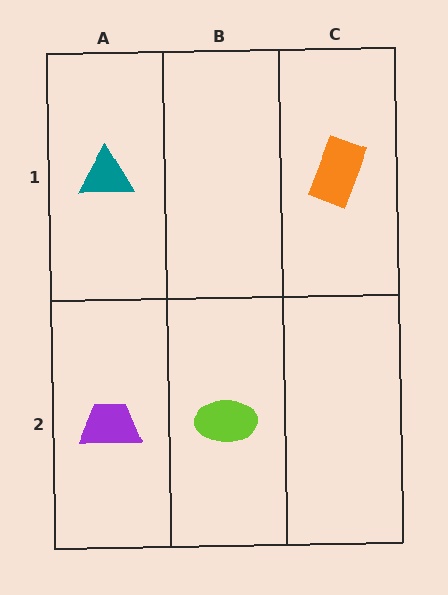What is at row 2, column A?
A purple trapezoid.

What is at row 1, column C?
An orange rectangle.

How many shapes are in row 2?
2 shapes.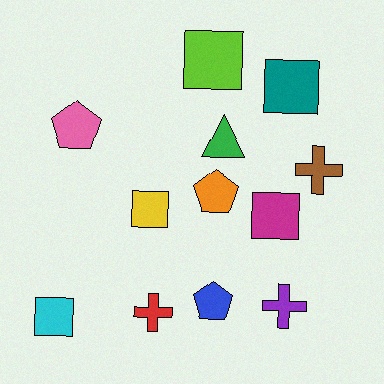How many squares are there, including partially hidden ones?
There are 5 squares.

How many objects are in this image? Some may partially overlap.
There are 12 objects.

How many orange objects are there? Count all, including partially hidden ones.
There is 1 orange object.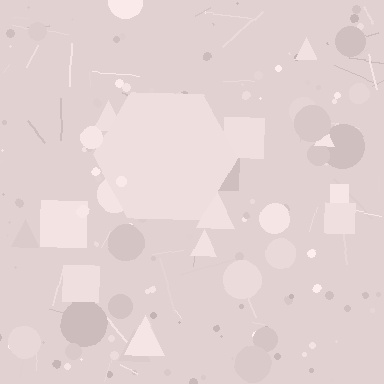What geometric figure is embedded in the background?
A hexagon is embedded in the background.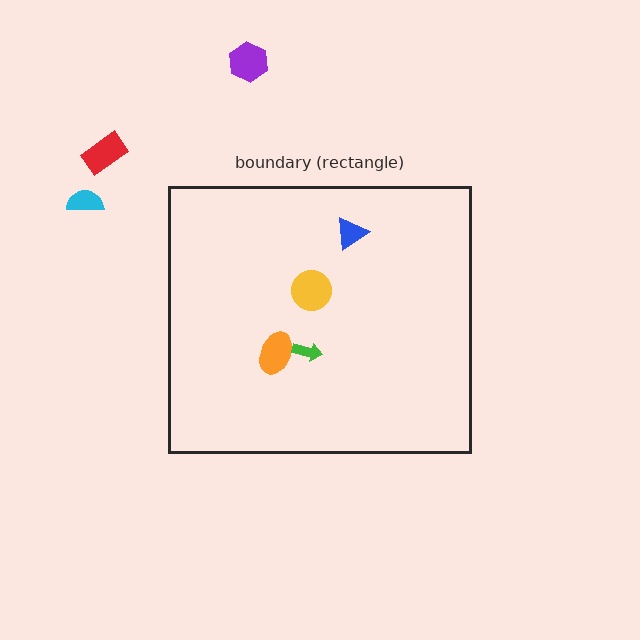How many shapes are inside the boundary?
4 inside, 3 outside.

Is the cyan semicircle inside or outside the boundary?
Outside.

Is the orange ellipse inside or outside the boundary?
Inside.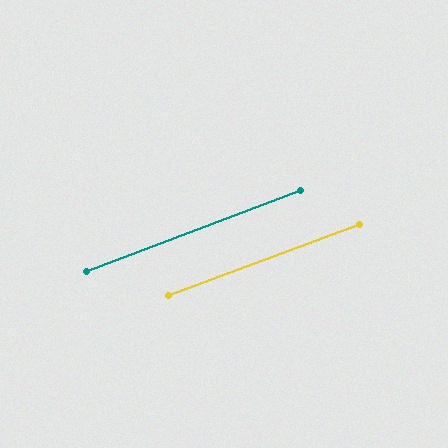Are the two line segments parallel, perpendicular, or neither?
Parallel — their directions differ by only 0.4°.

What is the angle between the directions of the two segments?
Approximately 0 degrees.